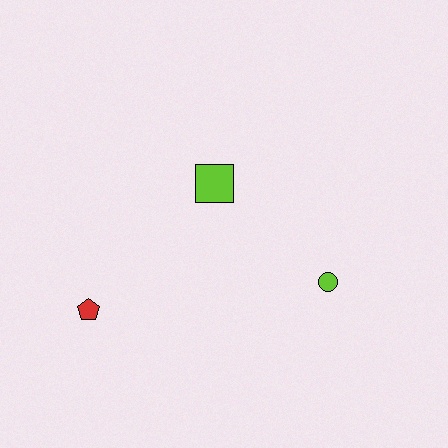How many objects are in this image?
There are 3 objects.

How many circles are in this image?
There is 1 circle.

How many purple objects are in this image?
There are no purple objects.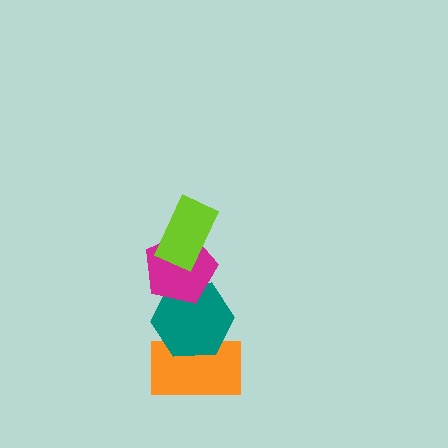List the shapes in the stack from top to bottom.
From top to bottom: the lime rectangle, the magenta pentagon, the teal hexagon, the orange rectangle.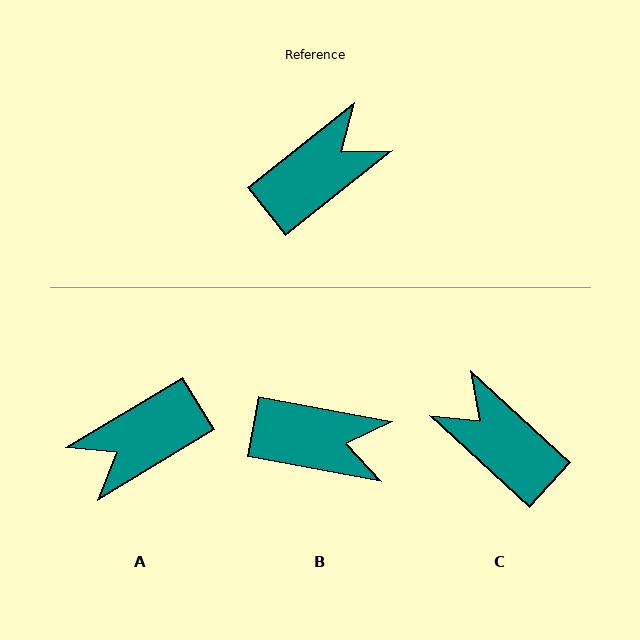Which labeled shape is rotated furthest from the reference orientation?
A, about 173 degrees away.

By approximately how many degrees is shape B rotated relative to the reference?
Approximately 49 degrees clockwise.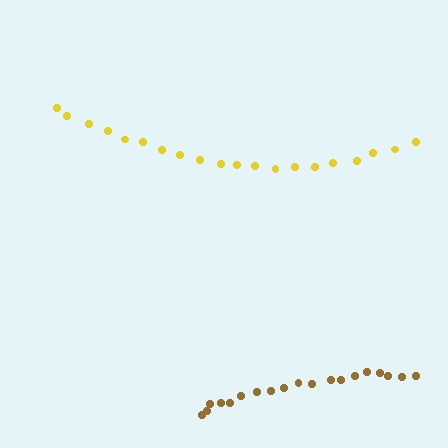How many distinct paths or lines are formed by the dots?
There are 2 distinct paths.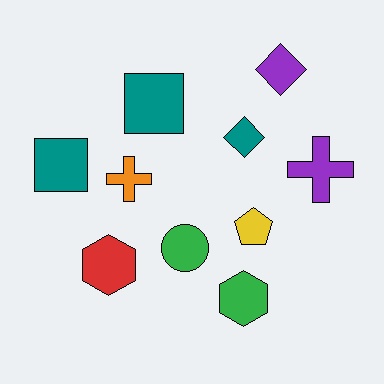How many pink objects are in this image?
There are no pink objects.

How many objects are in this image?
There are 10 objects.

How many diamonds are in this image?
There are 2 diamonds.